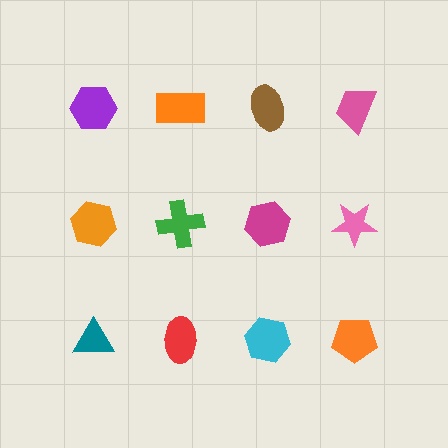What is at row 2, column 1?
An orange hexagon.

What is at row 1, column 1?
A purple hexagon.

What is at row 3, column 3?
A cyan hexagon.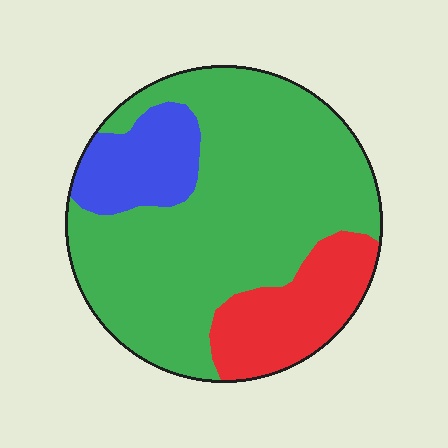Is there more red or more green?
Green.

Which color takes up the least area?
Blue, at roughly 15%.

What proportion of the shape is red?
Red covers roughly 20% of the shape.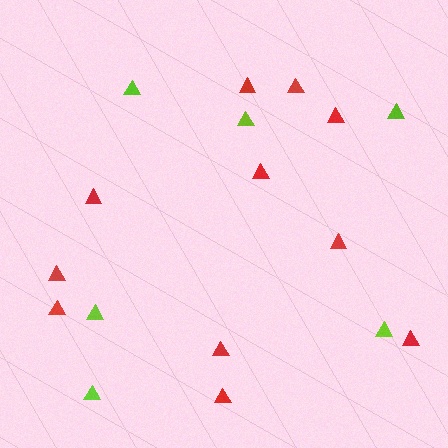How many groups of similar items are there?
There are 2 groups: one group of red triangles (11) and one group of lime triangles (6).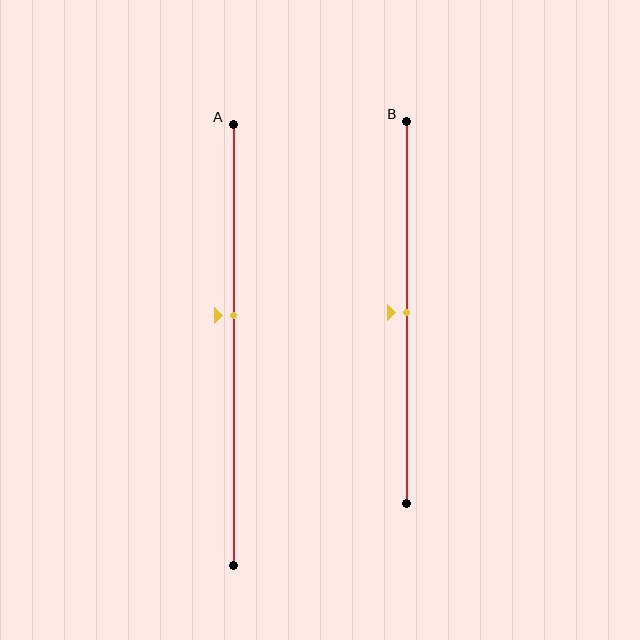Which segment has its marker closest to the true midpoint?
Segment B has its marker closest to the true midpoint.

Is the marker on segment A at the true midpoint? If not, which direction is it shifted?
No, the marker on segment A is shifted upward by about 7% of the segment length.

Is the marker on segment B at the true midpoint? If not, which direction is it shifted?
Yes, the marker on segment B is at the true midpoint.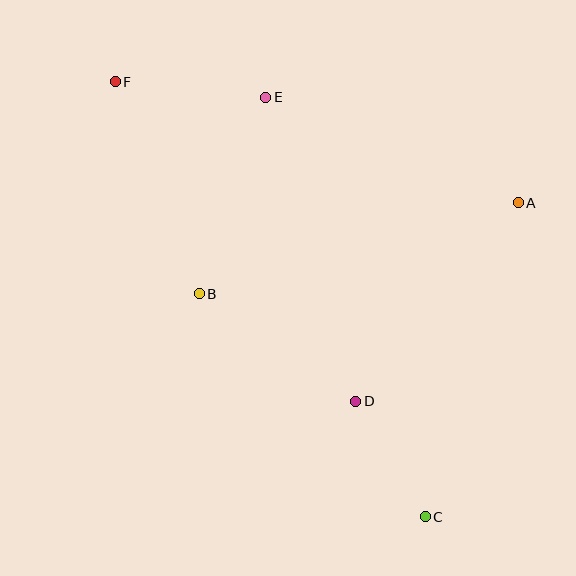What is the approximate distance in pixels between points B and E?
The distance between B and E is approximately 207 pixels.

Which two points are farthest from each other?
Points C and F are farthest from each other.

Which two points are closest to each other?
Points C and D are closest to each other.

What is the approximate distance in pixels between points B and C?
The distance between B and C is approximately 318 pixels.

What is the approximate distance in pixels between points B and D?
The distance between B and D is approximately 190 pixels.